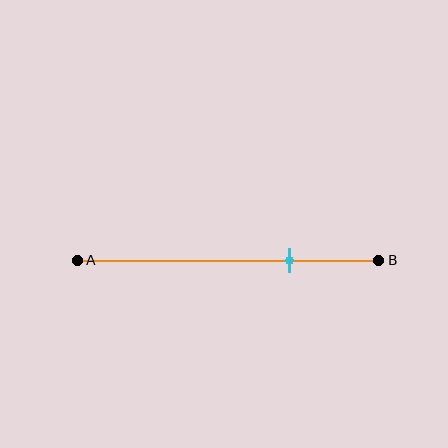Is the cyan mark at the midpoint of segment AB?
No, the mark is at about 70% from A, not at the 50% midpoint.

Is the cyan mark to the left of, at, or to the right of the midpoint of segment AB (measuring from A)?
The cyan mark is to the right of the midpoint of segment AB.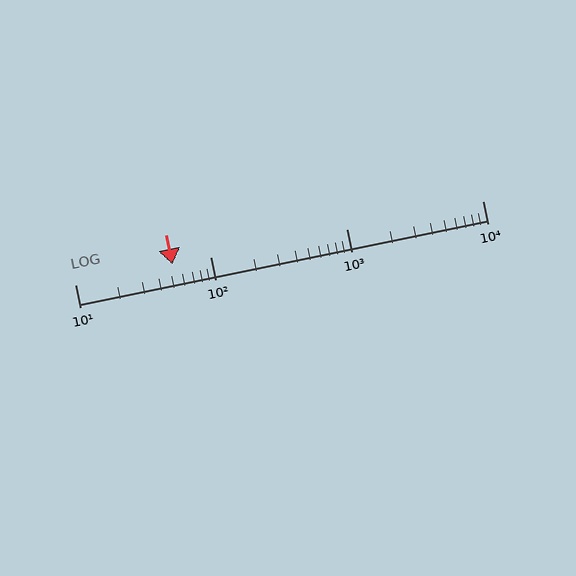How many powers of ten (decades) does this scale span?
The scale spans 3 decades, from 10 to 10000.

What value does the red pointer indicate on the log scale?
The pointer indicates approximately 52.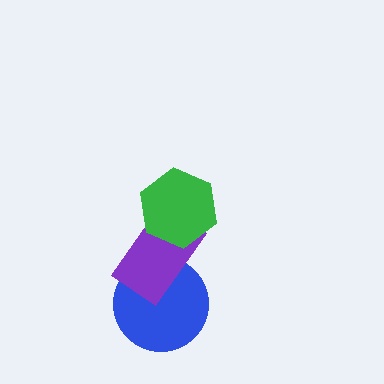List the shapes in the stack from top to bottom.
From top to bottom: the green hexagon, the purple rectangle, the blue circle.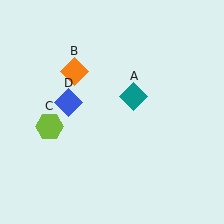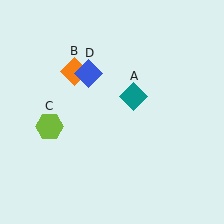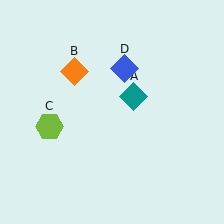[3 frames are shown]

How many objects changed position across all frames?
1 object changed position: blue diamond (object D).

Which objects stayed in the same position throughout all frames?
Teal diamond (object A) and orange diamond (object B) and lime hexagon (object C) remained stationary.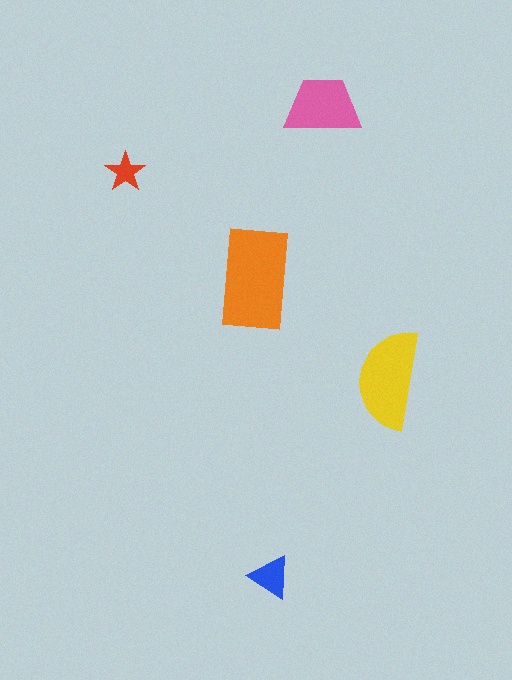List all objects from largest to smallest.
The orange rectangle, the yellow semicircle, the pink trapezoid, the blue triangle, the red star.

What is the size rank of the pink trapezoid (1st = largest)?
3rd.